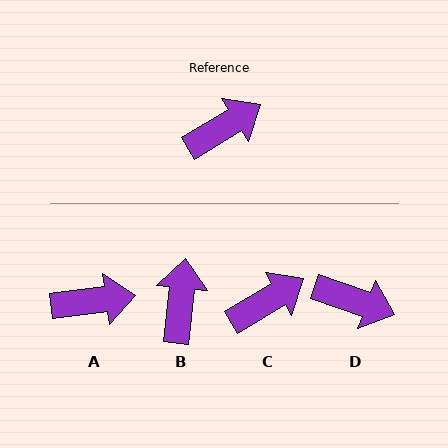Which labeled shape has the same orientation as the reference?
C.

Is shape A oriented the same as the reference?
No, it is off by about 24 degrees.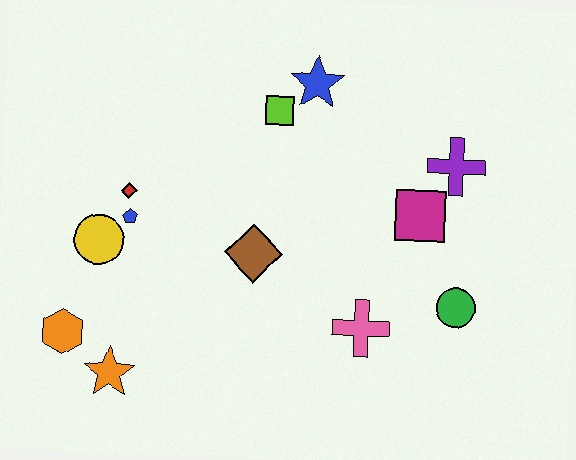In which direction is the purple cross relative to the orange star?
The purple cross is to the right of the orange star.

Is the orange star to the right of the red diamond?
No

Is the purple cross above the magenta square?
Yes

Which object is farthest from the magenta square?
The orange hexagon is farthest from the magenta square.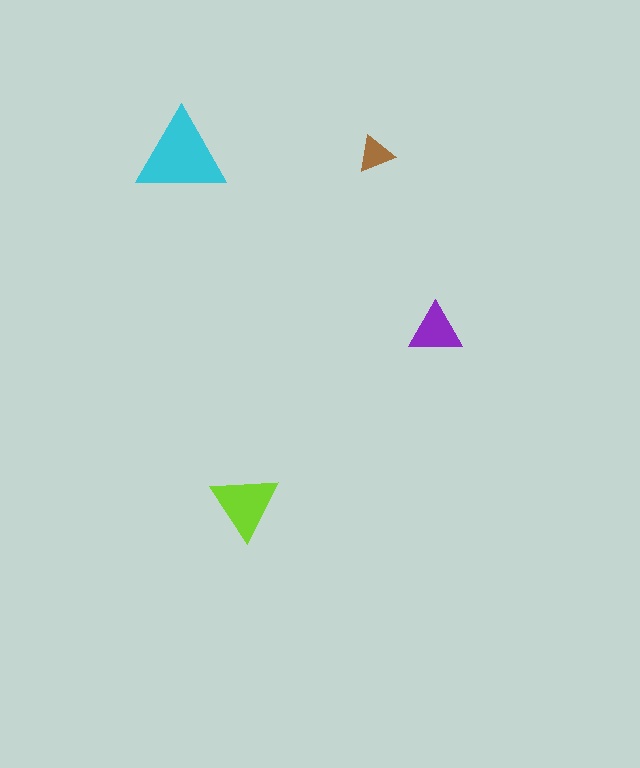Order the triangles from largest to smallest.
the cyan one, the lime one, the purple one, the brown one.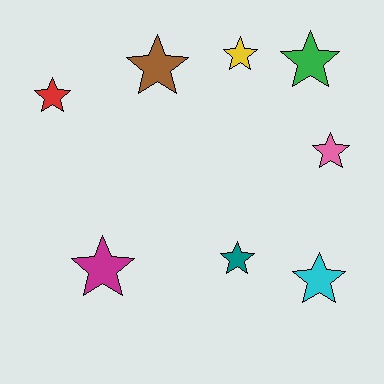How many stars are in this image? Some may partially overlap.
There are 8 stars.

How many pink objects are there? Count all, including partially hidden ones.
There is 1 pink object.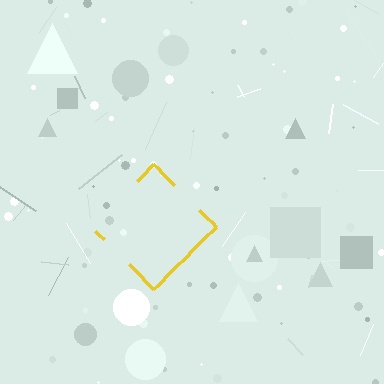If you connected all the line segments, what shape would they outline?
They would outline a diamond.